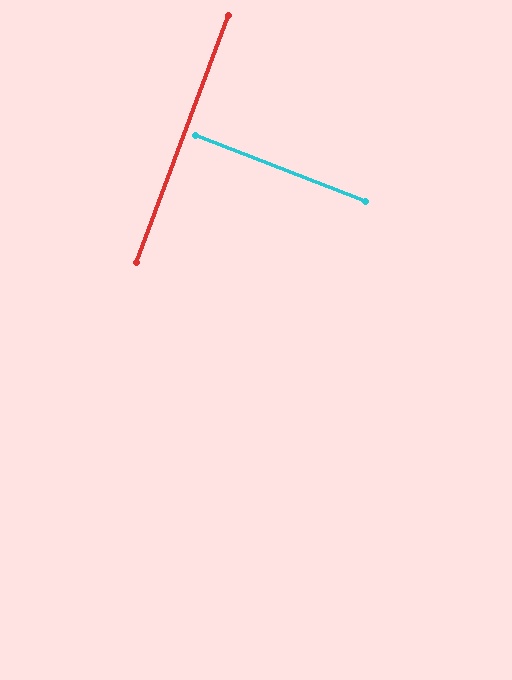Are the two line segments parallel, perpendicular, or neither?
Perpendicular — they meet at approximately 89°.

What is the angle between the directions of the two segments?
Approximately 89 degrees.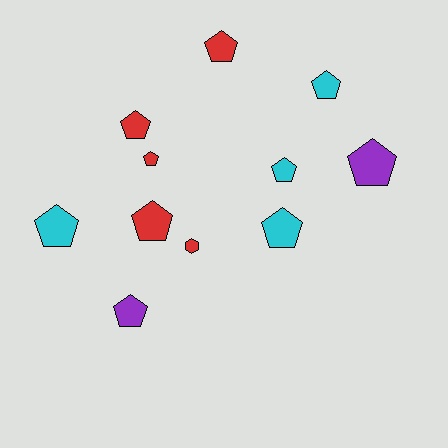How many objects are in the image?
There are 11 objects.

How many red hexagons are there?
There is 1 red hexagon.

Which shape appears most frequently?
Pentagon, with 10 objects.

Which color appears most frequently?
Red, with 5 objects.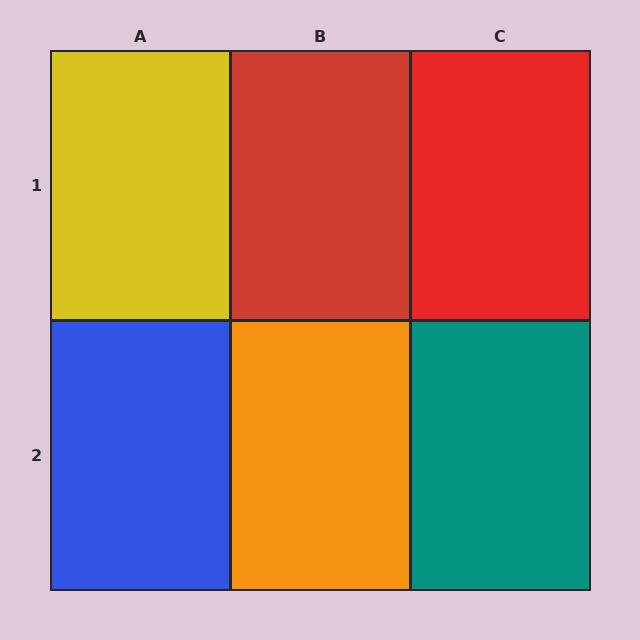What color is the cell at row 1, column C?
Red.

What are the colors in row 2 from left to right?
Blue, orange, teal.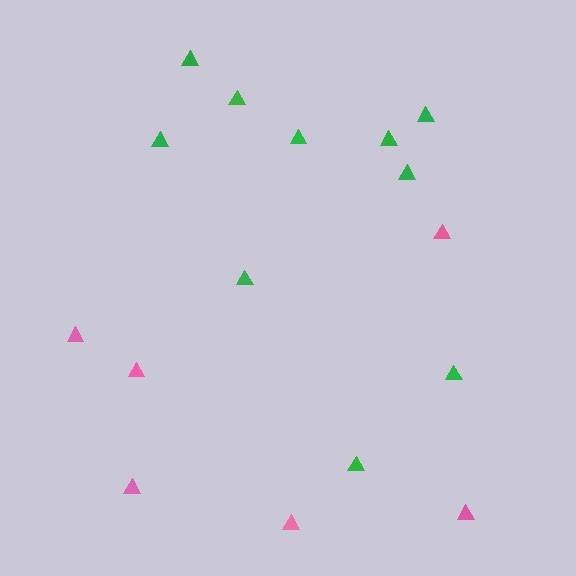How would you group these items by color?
There are 2 groups: one group of green triangles (10) and one group of pink triangles (6).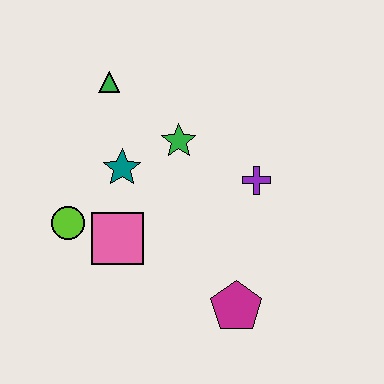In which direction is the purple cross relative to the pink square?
The purple cross is to the right of the pink square.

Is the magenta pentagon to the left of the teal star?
No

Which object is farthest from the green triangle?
The magenta pentagon is farthest from the green triangle.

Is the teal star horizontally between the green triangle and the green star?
Yes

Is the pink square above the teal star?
No